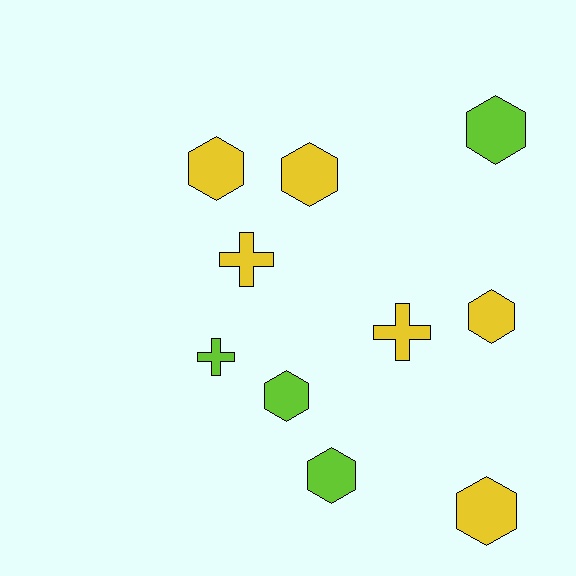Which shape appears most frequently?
Hexagon, with 7 objects.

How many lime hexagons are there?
There are 3 lime hexagons.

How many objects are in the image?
There are 10 objects.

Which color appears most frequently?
Yellow, with 6 objects.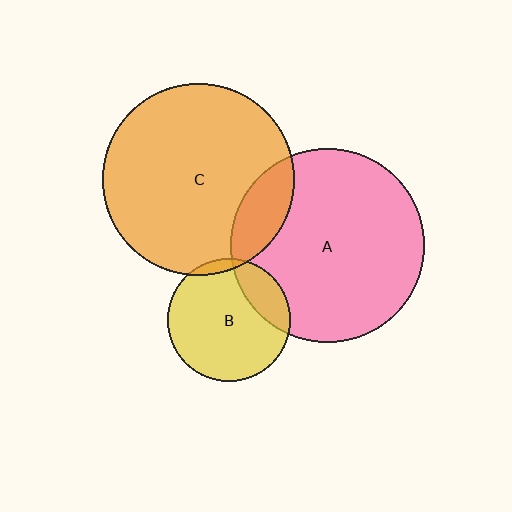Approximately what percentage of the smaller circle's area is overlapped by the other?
Approximately 20%.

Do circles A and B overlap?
Yes.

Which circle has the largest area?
Circle A (pink).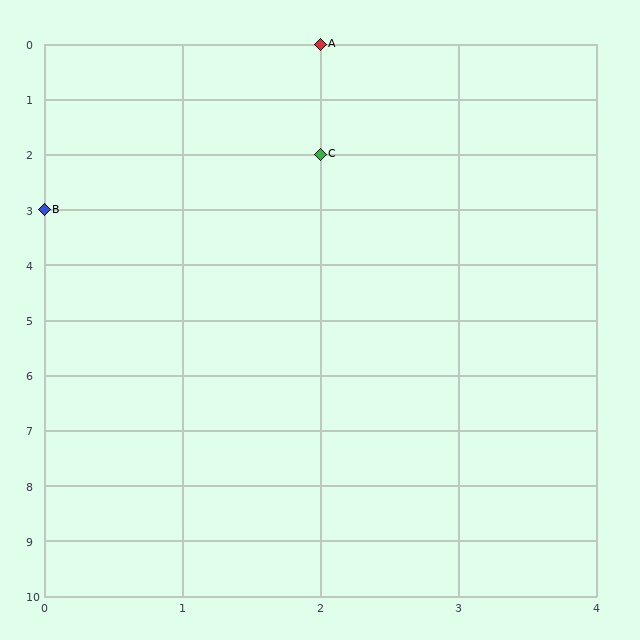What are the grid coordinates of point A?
Point A is at grid coordinates (2, 0).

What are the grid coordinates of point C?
Point C is at grid coordinates (2, 2).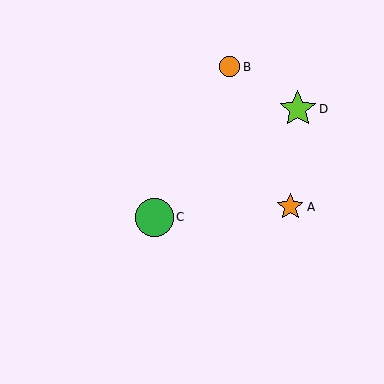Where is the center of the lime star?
The center of the lime star is at (298, 109).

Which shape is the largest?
The green circle (labeled C) is the largest.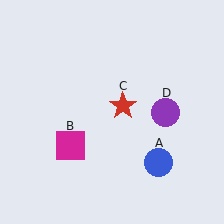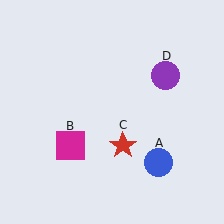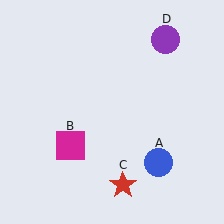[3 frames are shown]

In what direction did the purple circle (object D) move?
The purple circle (object D) moved up.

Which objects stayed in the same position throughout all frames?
Blue circle (object A) and magenta square (object B) remained stationary.